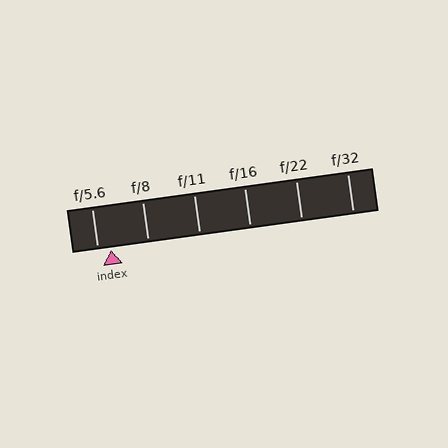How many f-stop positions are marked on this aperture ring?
There are 6 f-stop positions marked.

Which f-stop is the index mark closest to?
The index mark is closest to f/5.6.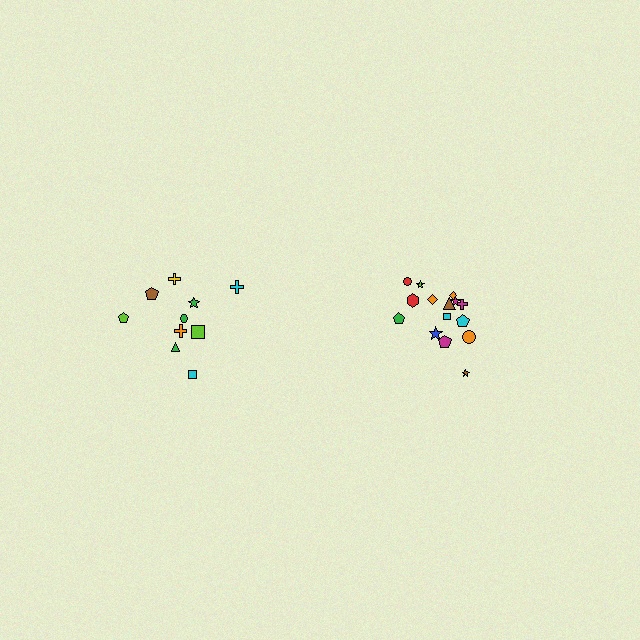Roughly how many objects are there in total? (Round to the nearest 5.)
Roughly 25 objects in total.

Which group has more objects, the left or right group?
The right group.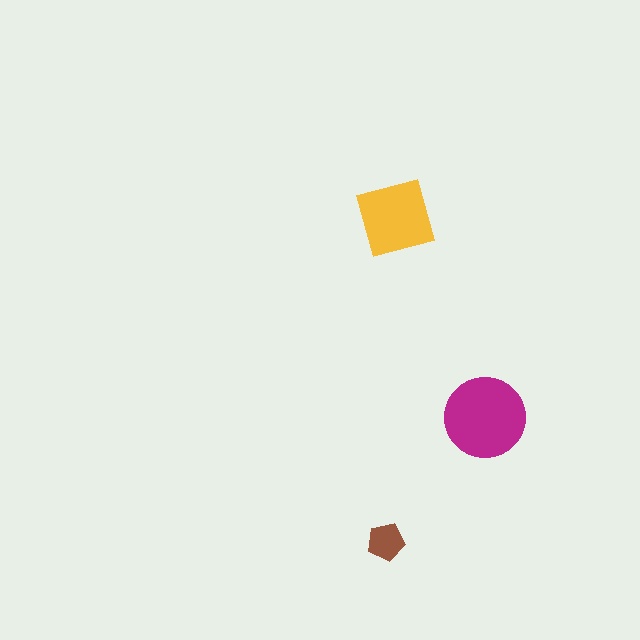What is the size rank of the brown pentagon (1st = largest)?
3rd.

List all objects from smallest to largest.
The brown pentagon, the yellow diamond, the magenta circle.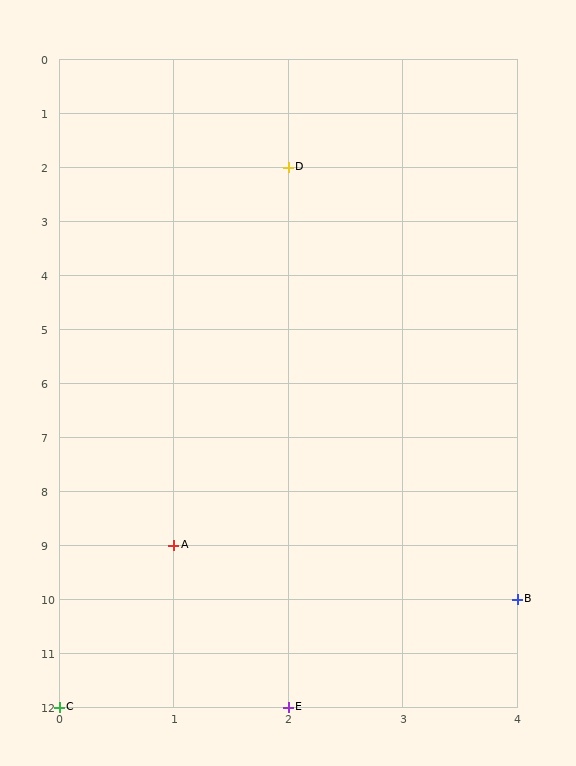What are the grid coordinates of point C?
Point C is at grid coordinates (0, 12).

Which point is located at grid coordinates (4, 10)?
Point B is at (4, 10).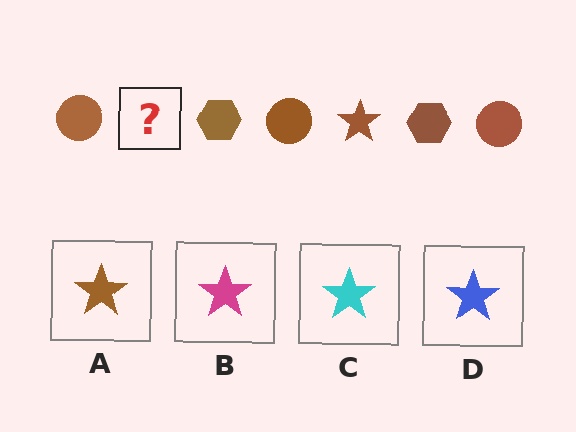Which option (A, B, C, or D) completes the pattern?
A.